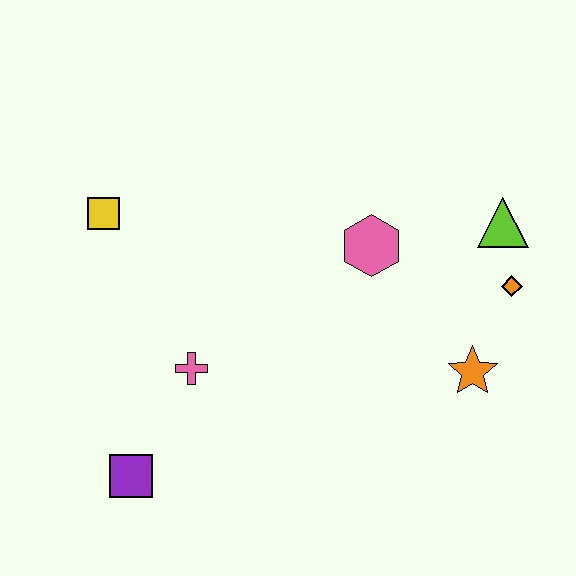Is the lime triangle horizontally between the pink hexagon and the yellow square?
No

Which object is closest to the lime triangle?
The orange diamond is closest to the lime triangle.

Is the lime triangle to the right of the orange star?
Yes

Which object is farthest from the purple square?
The lime triangle is farthest from the purple square.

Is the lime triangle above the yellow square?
No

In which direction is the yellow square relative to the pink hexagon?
The yellow square is to the left of the pink hexagon.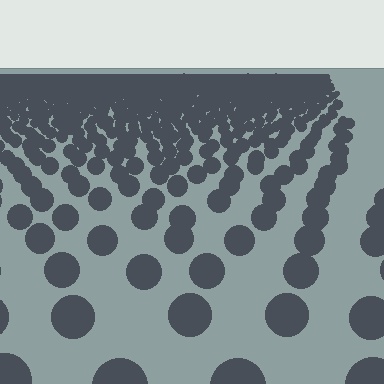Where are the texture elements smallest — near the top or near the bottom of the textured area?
Near the top.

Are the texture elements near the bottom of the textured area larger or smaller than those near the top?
Larger. Near the bottom, elements are closer to the viewer and appear at a bigger on-screen size.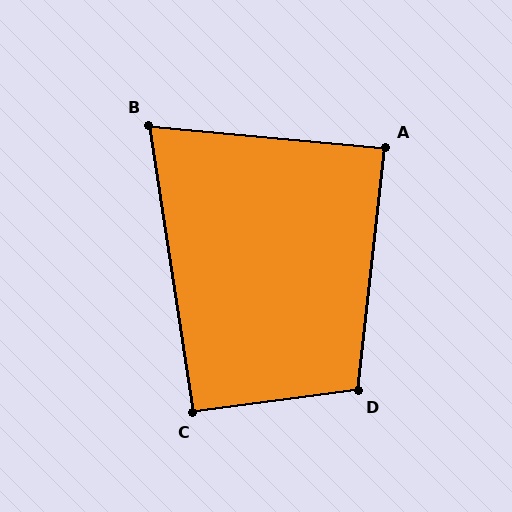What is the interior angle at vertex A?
Approximately 89 degrees (approximately right).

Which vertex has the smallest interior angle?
B, at approximately 76 degrees.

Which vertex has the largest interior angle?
D, at approximately 104 degrees.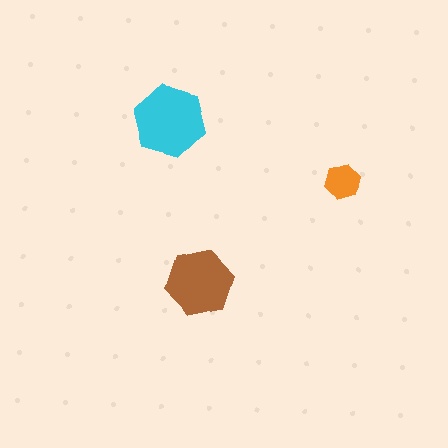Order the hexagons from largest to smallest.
the cyan one, the brown one, the orange one.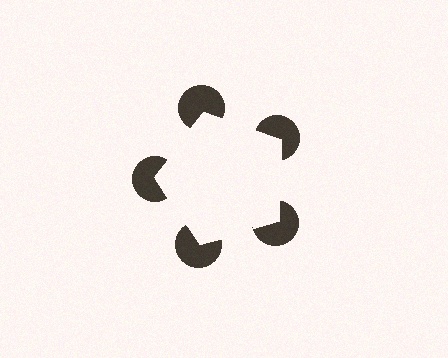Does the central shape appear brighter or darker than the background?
It typically appears slightly brighter than the background, even though no actual brightness change is drawn.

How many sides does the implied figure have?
5 sides.